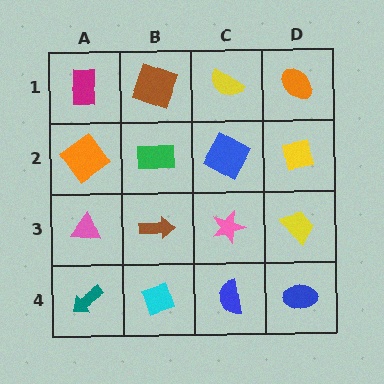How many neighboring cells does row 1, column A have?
2.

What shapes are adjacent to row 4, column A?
A pink triangle (row 3, column A), a cyan diamond (row 4, column B).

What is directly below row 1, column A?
An orange diamond.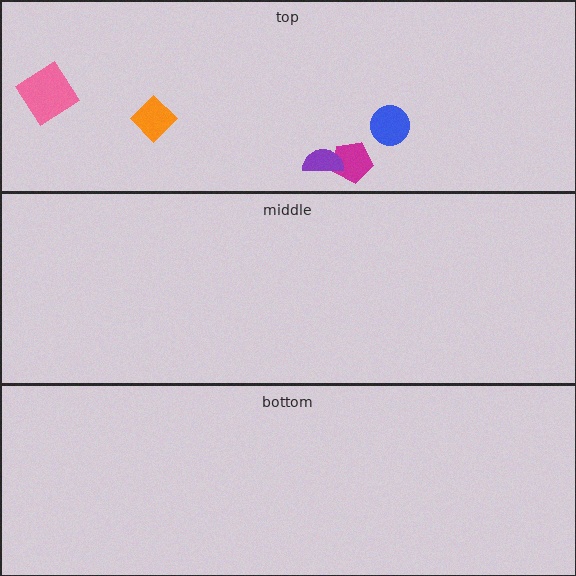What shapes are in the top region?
The magenta pentagon, the purple semicircle, the blue circle, the orange diamond, the pink diamond.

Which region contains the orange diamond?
The top region.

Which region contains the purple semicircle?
The top region.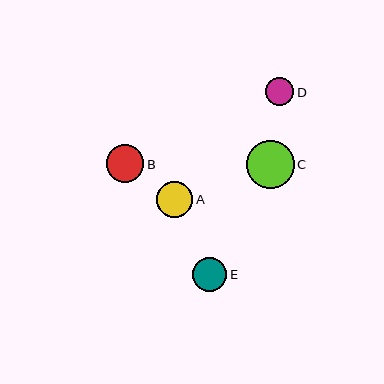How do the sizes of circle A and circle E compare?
Circle A and circle E are approximately the same size.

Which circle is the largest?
Circle C is the largest with a size of approximately 48 pixels.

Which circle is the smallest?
Circle D is the smallest with a size of approximately 28 pixels.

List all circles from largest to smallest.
From largest to smallest: C, B, A, E, D.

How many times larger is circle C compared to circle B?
Circle C is approximately 1.3 times the size of circle B.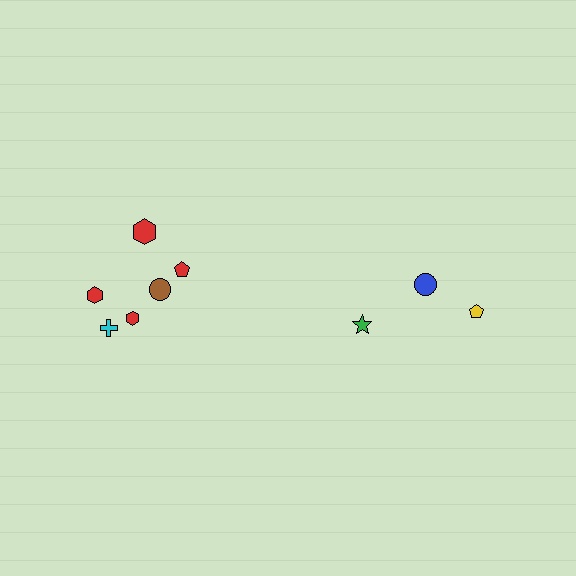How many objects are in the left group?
There are 6 objects.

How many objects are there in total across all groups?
There are 9 objects.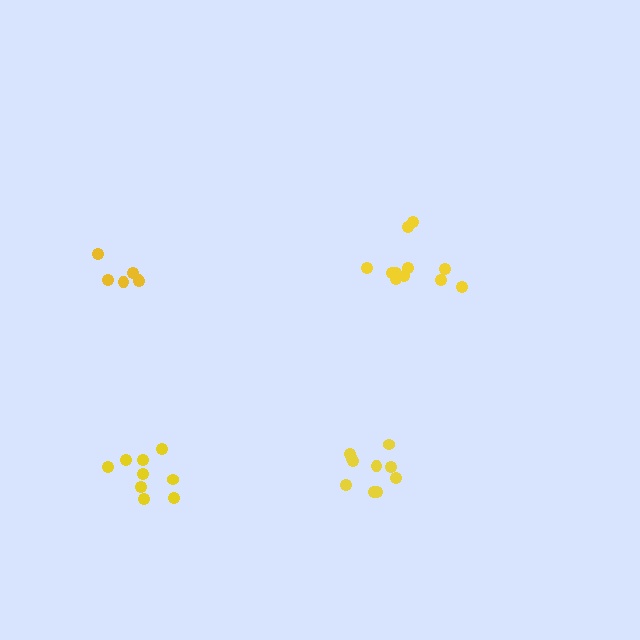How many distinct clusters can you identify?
There are 4 distinct clusters.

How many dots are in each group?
Group 1: 6 dots, Group 2: 10 dots, Group 3: 11 dots, Group 4: 9 dots (36 total).